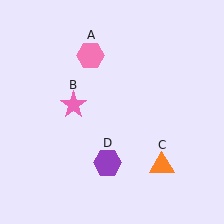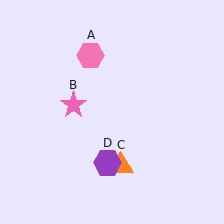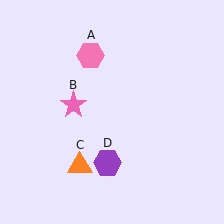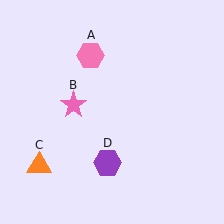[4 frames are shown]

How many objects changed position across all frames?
1 object changed position: orange triangle (object C).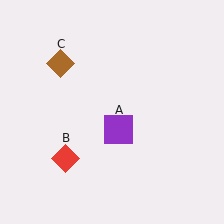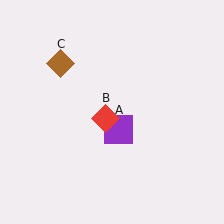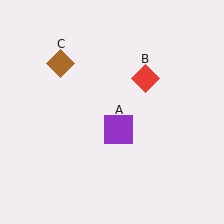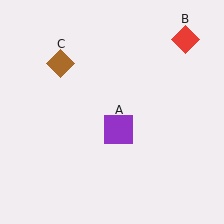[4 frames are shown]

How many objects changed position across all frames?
1 object changed position: red diamond (object B).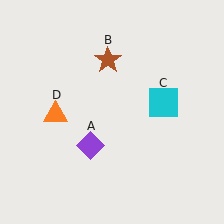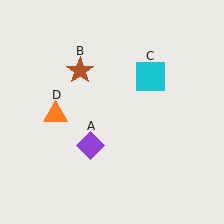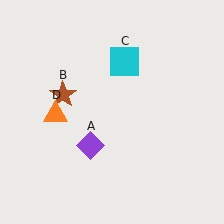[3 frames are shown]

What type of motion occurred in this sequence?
The brown star (object B), cyan square (object C) rotated counterclockwise around the center of the scene.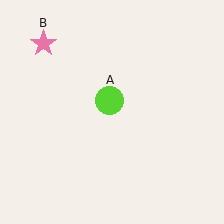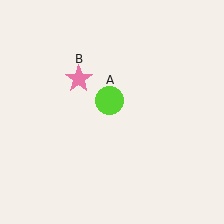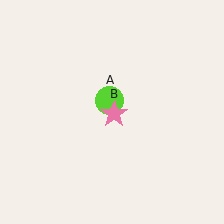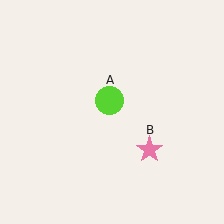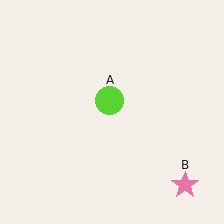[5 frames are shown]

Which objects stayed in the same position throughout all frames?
Lime circle (object A) remained stationary.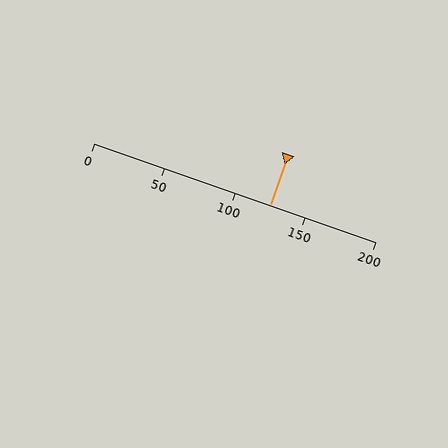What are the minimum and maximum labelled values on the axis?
The axis runs from 0 to 200.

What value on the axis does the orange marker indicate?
The marker indicates approximately 125.